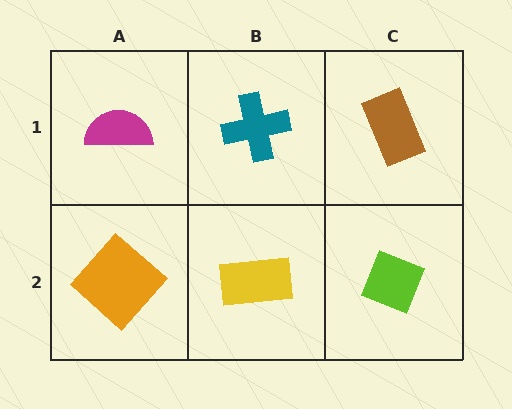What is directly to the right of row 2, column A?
A yellow rectangle.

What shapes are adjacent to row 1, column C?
A lime diamond (row 2, column C), a teal cross (row 1, column B).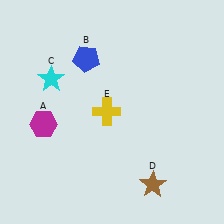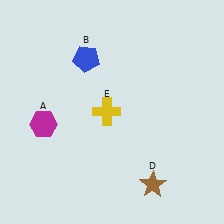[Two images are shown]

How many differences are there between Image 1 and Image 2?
There is 1 difference between the two images.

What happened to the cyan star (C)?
The cyan star (C) was removed in Image 2. It was in the top-left area of Image 1.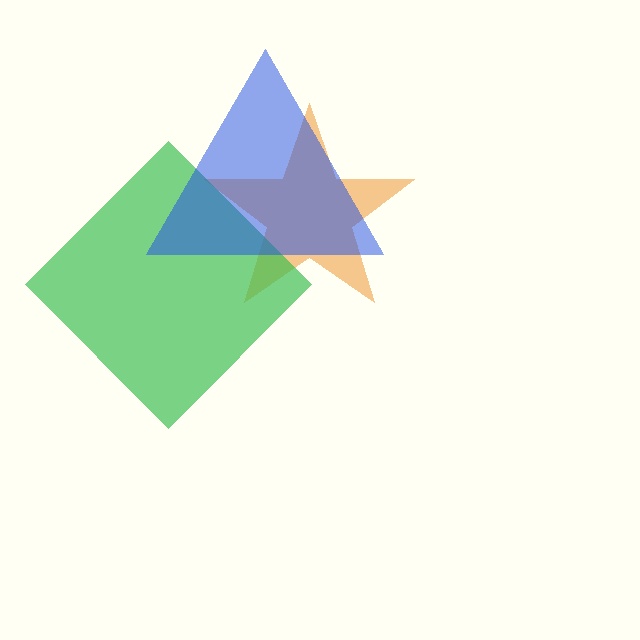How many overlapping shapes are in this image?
There are 3 overlapping shapes in the image.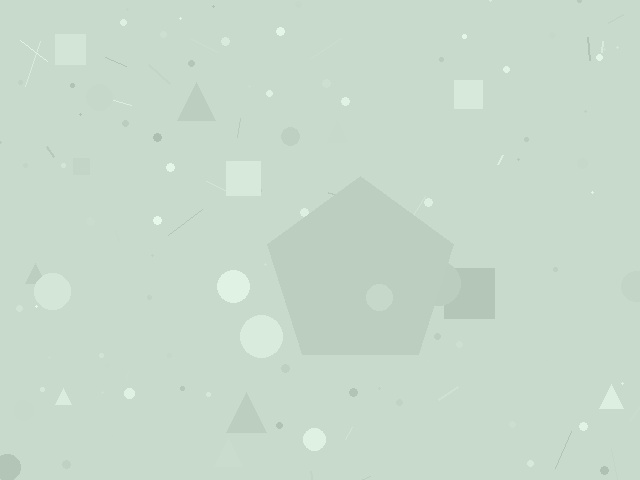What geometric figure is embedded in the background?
A pentagon is embedded in the background.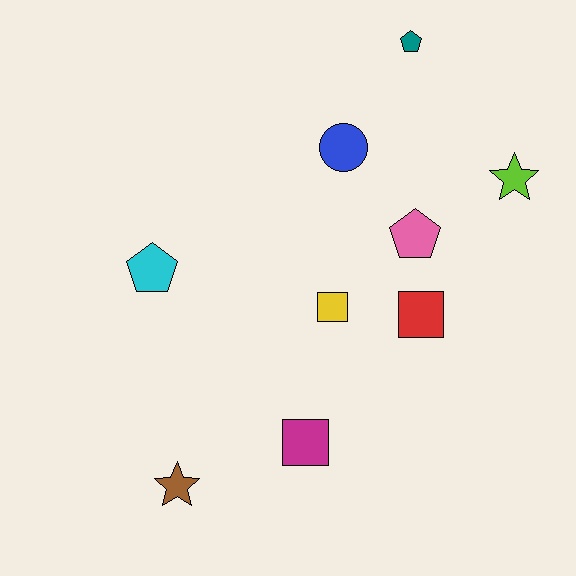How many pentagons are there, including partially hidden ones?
There are 3 pentagons.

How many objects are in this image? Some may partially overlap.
There are 9 objects.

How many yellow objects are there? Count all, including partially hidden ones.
There is 1 yellow object.